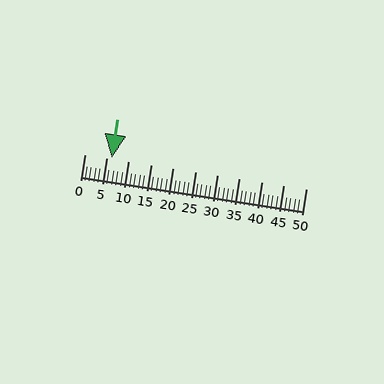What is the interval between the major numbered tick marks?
The major tick marks are spaced 5 units apart.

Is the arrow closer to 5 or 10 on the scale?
The arrow is closer to 5.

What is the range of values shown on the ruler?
The ruler shows values from 0 to 50.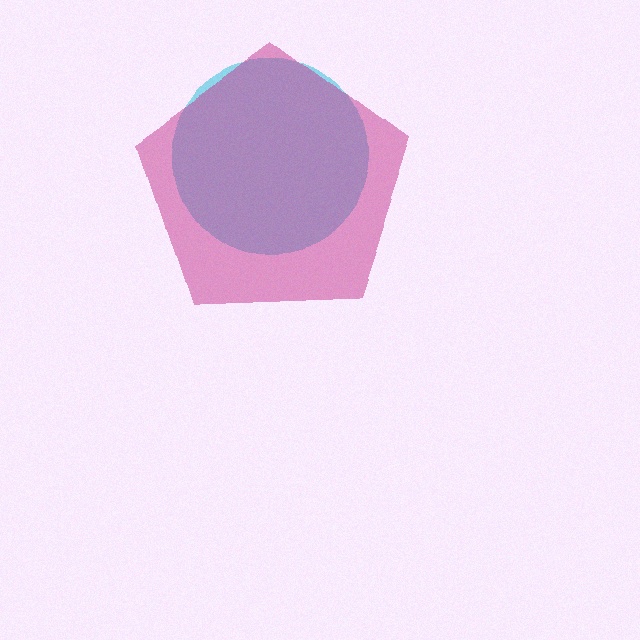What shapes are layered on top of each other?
The layered shapes are: a cyan circle, a magenta pentagon.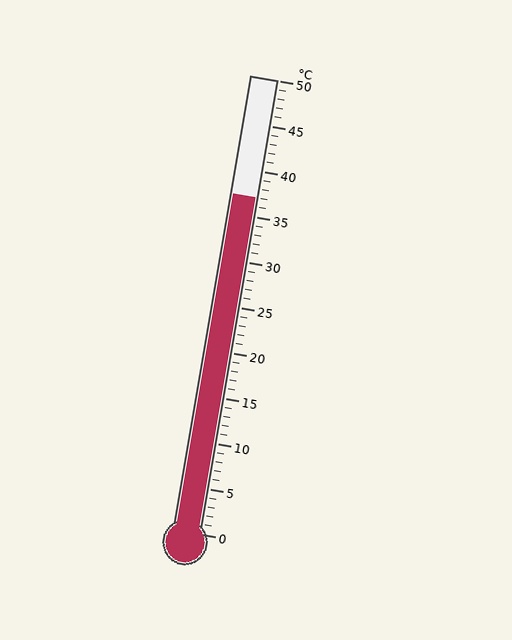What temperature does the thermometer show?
The thermometer shows approximately 37°C.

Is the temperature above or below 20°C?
The temperature is above 20°C.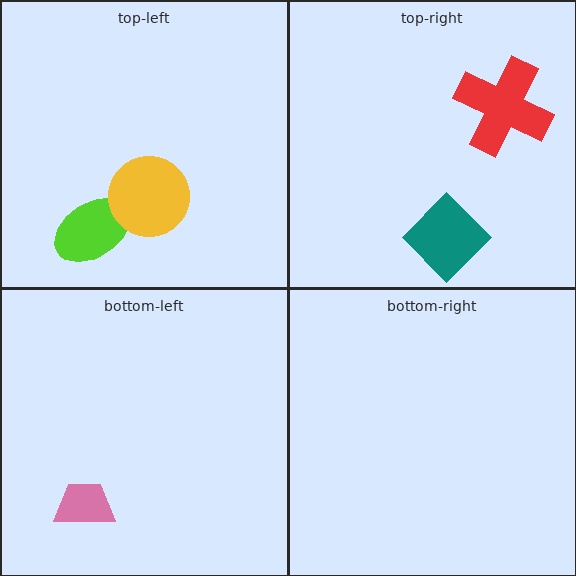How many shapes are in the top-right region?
2.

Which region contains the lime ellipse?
The top-left region.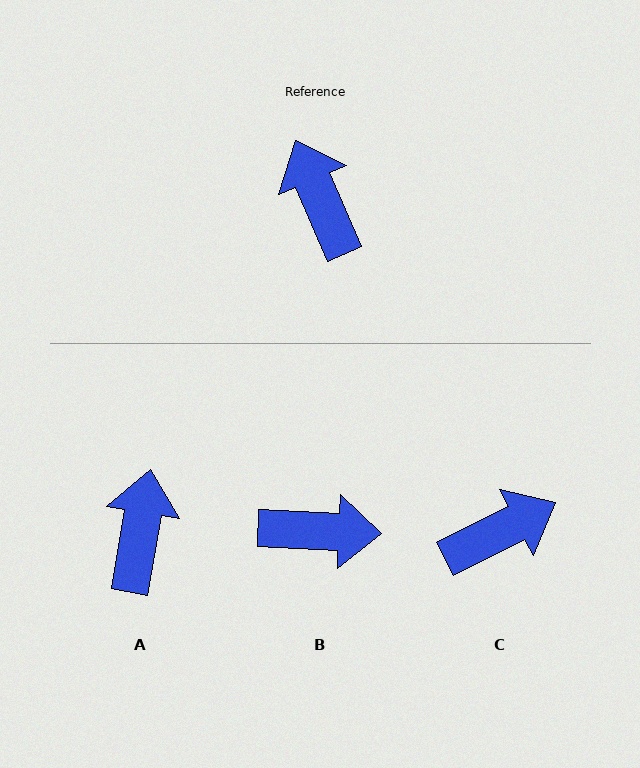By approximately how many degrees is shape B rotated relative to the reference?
Approximately 116 degrees clockwise.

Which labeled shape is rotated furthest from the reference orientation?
B, about 116 degrees away.